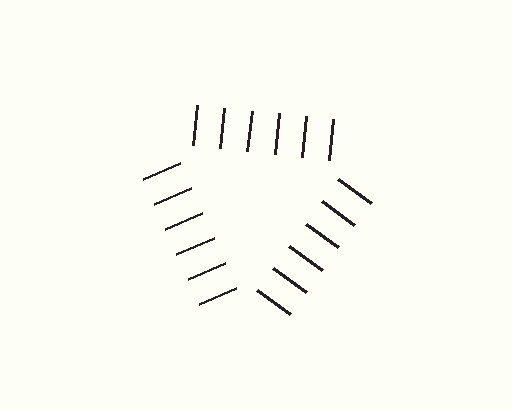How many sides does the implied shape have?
3 sides — the line-ends trace a triangle.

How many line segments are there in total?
18 — 6 along each of the 3 edges.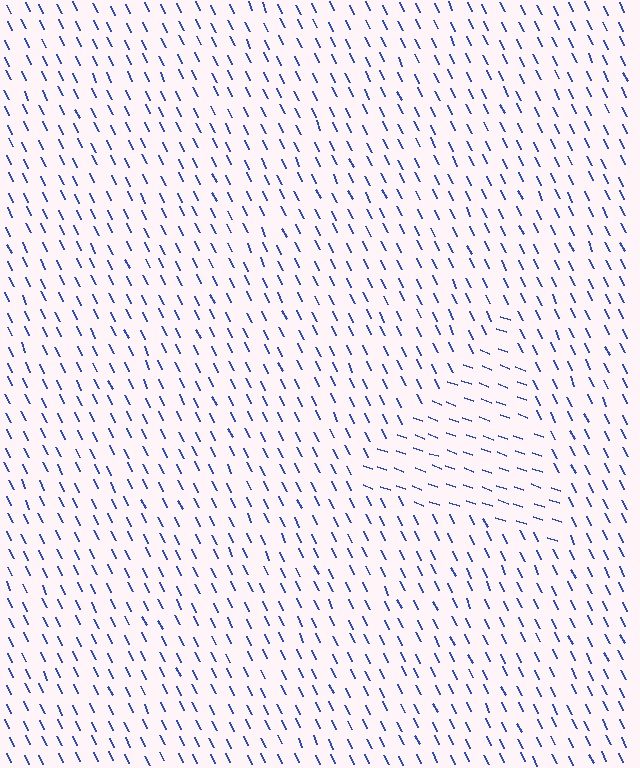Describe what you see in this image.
The image is filled with small blue line segments. A triangle region in the image has lines oriented differently from the surrounding lines, creating a visible texture boundary.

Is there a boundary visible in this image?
Yes, there is a texture boundary formed by a change in line orientation.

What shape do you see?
I see a triangle.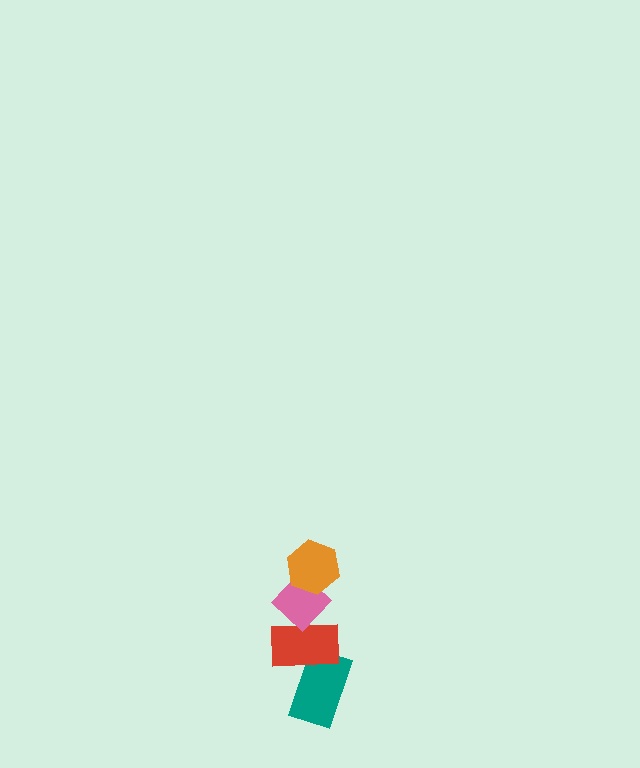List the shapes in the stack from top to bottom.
From top to bottom: the orange hexagon, the pink diamond, the red rectangle, the teal rectangle.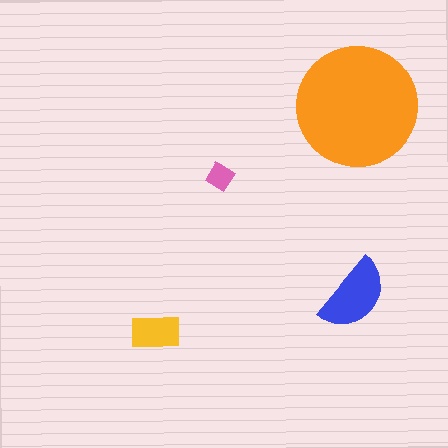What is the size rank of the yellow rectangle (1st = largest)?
3rd.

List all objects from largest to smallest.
The orange circle, the blue semicircle, the yellow rectangle, the pink diamond.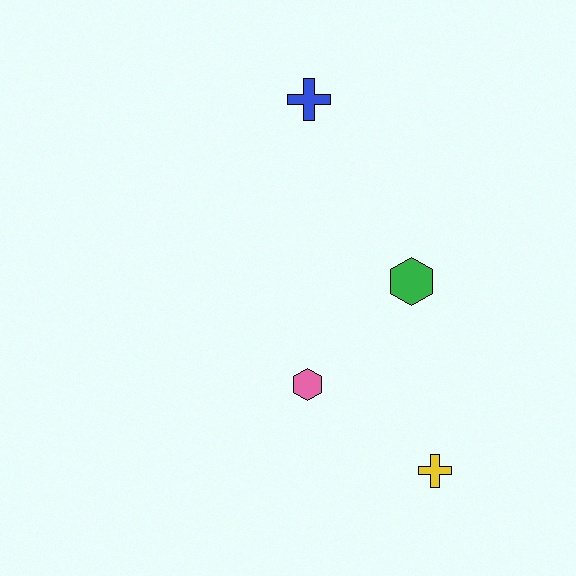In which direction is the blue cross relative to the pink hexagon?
The blue cross is above the pink hexagon.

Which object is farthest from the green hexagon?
The blue cross is farthest from the green hexagon.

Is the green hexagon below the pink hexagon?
No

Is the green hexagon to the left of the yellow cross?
Yes